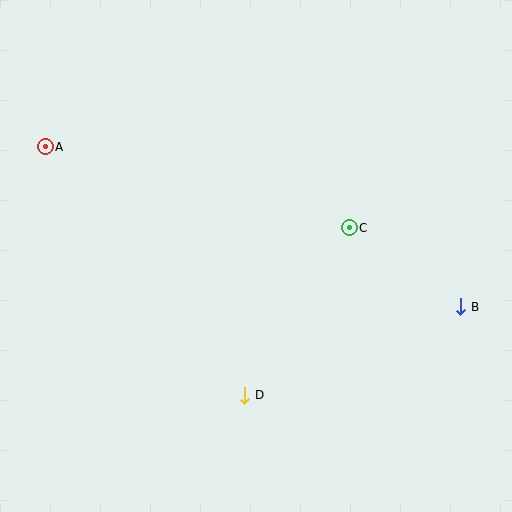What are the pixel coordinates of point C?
Point C is at (349, 228).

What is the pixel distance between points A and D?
The distance between A and D is 319 pixels.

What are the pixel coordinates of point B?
Point B is at (461, 307).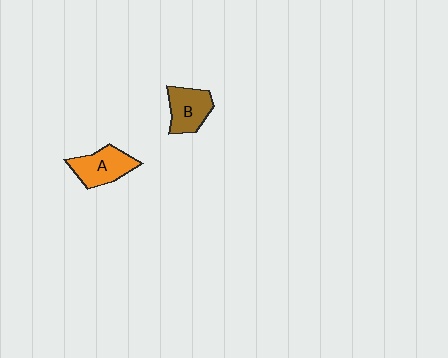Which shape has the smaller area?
Shape B (brown).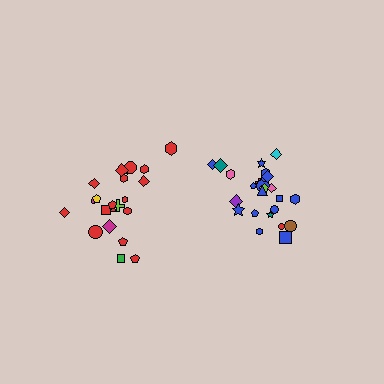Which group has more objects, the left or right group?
The right group.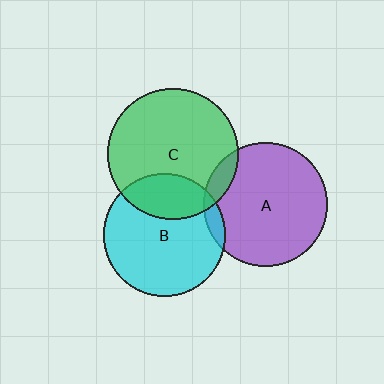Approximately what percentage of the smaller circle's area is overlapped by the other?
Approximately 25%.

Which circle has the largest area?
Circle C (green).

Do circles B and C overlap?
Yes.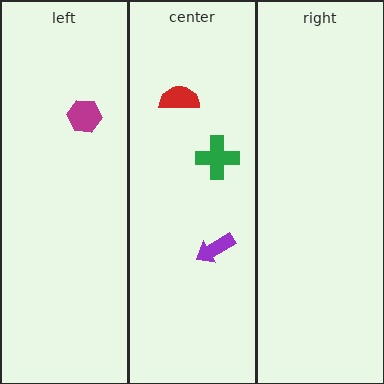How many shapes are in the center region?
3.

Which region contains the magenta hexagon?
The left region.